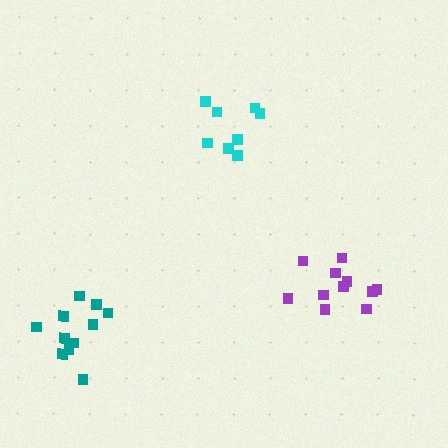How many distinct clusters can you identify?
There are 3 distinct clusters.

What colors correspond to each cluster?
The clusters are colored: purple, cyan, teal.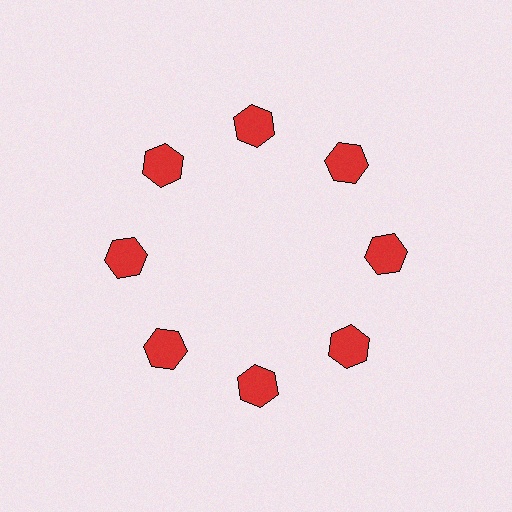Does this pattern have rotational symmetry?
Yes, this pattern has 8-fold rotational symmetry. It looks the same after rotating 45 degrees around the center.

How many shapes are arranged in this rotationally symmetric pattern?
There are 8 shapes, arranged in 8 groups of 1.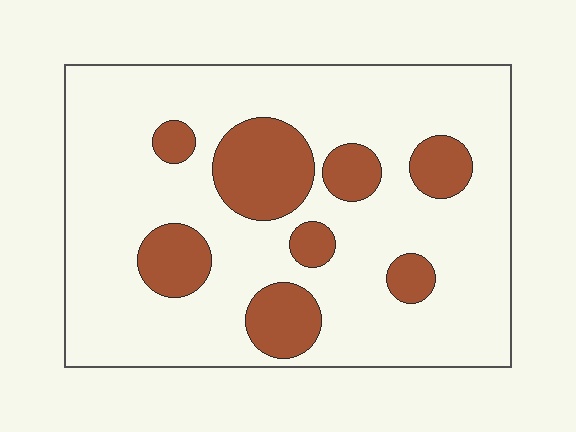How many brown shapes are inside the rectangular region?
8.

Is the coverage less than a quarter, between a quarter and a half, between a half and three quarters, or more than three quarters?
Less than a quarter.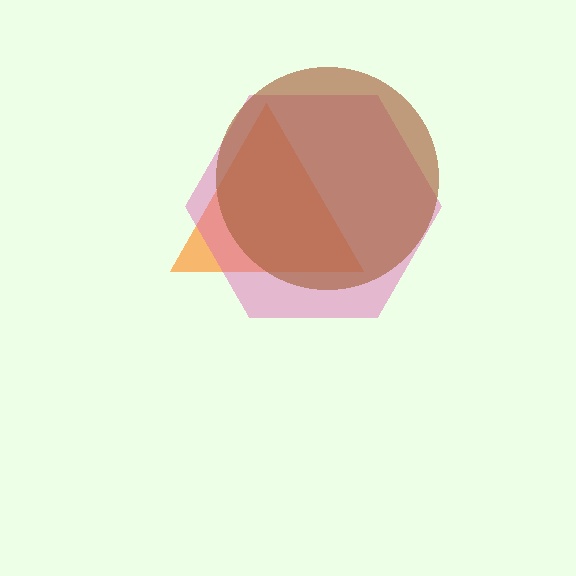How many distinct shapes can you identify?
There are 3 distinct shapes: an orange triangle, a pink hexagon, a brown circle.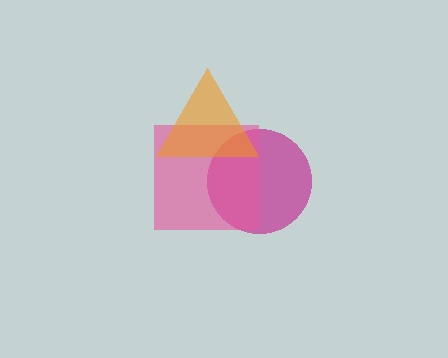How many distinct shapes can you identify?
There are 3 distinct shapes: a magenta circle, a pink square, an orange triangle.